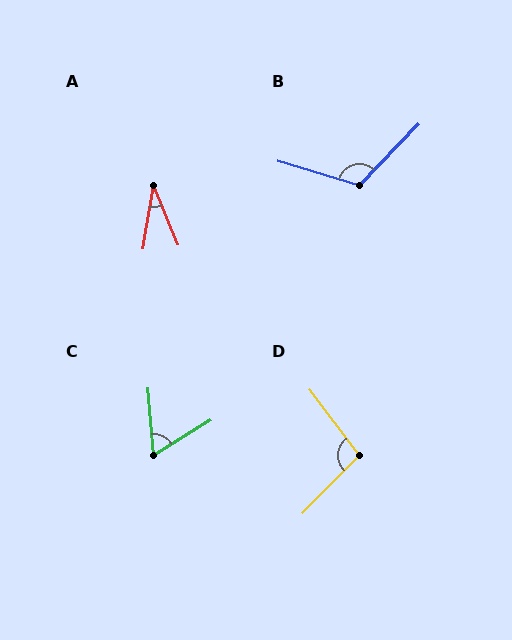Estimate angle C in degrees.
Approximately 63 degrees.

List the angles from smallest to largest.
A (32°), C (63°), D (99°), B (117°).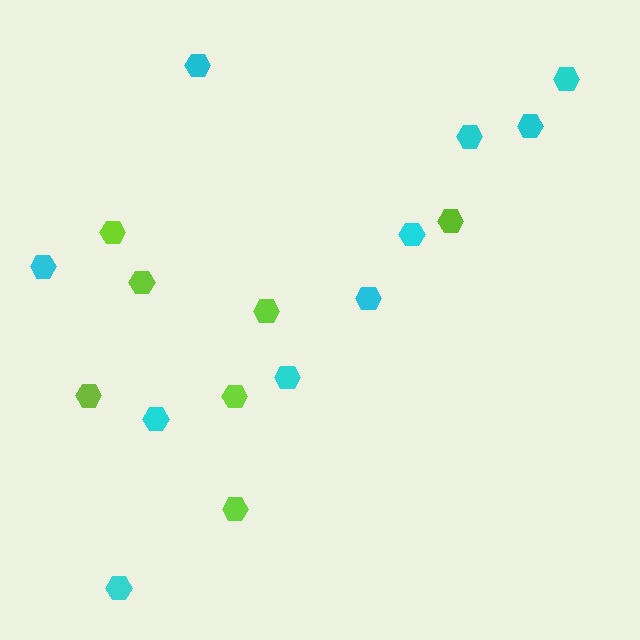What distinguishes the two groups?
There are 2 groups: one group of lime hexagons (7) and one group of cyan hexagons (10).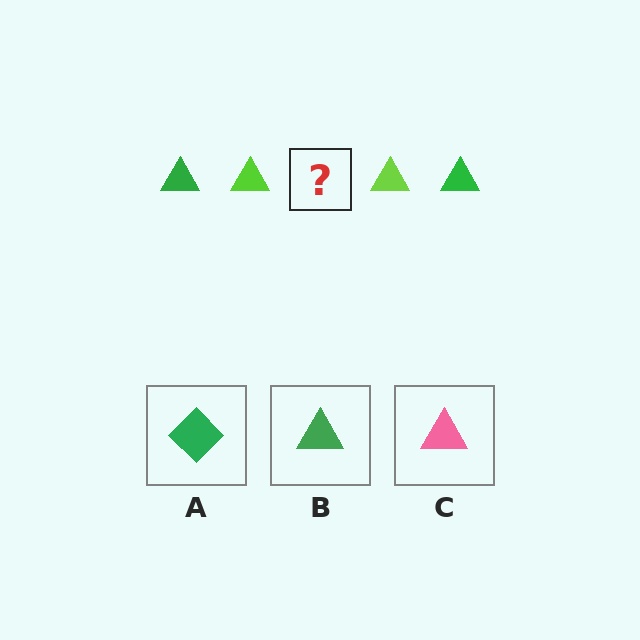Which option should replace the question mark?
Option B.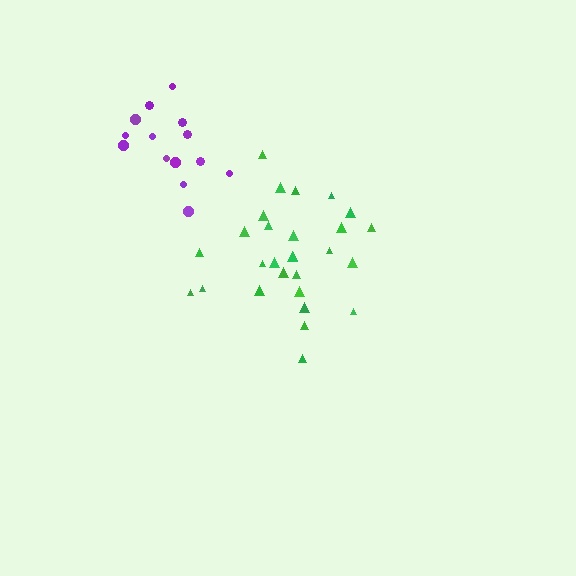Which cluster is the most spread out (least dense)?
Green.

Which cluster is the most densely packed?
Purple.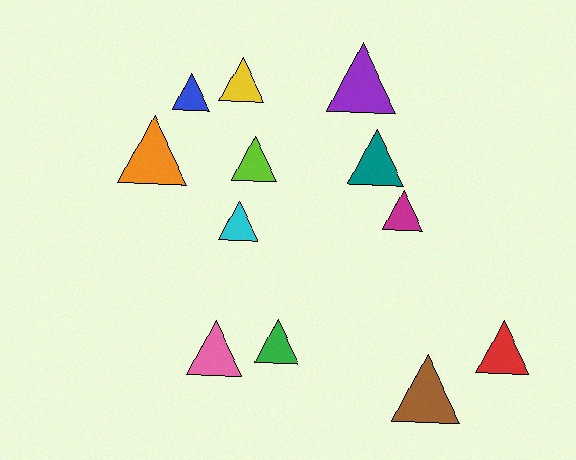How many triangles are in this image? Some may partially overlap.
There are 12 triangles.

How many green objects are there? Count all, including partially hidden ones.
There is 1 green object.